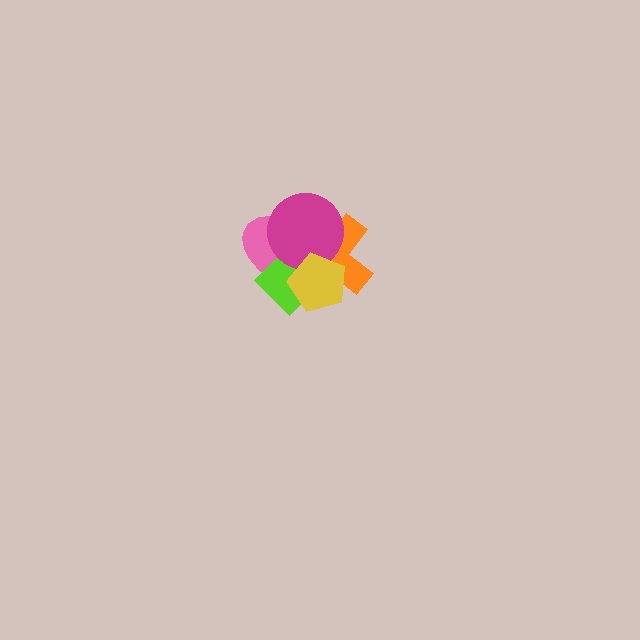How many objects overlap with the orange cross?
4 objects overlap with the orange cross.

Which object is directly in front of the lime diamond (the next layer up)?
The magenta circle is directly in front of the lime diamond.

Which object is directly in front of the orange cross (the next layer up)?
The lime diamond is directly in front of the orange cross.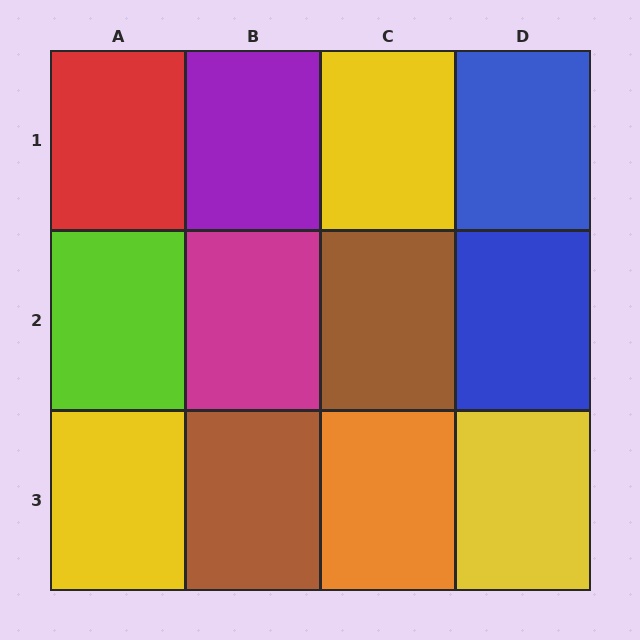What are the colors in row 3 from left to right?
Yellow, brown, orange, yellow.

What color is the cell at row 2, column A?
Lime.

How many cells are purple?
1 cell is purple.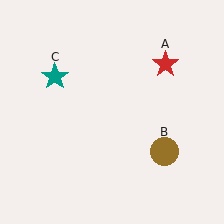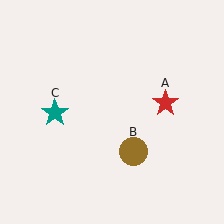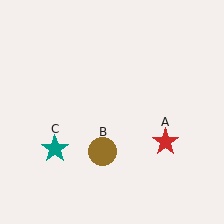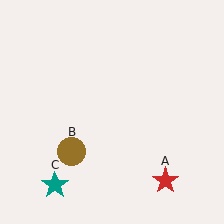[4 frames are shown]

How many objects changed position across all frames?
3 objects changed position: red star (object A), brown circle (object B), teal star (object C).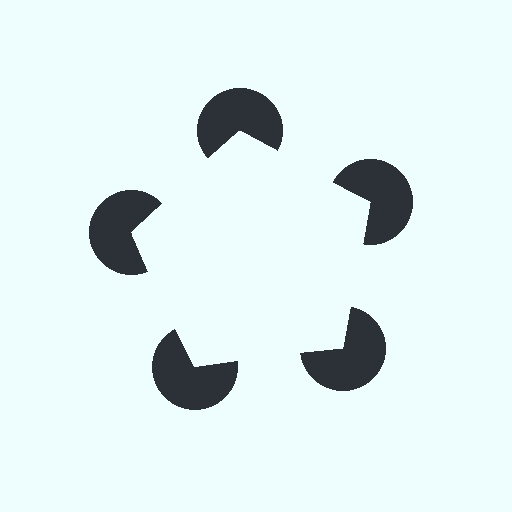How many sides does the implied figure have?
5 sides.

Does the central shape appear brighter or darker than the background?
It typically appears slightly brighter than the background, even though no actual brightness change is drawn.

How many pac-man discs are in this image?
There are 5 — one at each vertex of the illusory pentagon.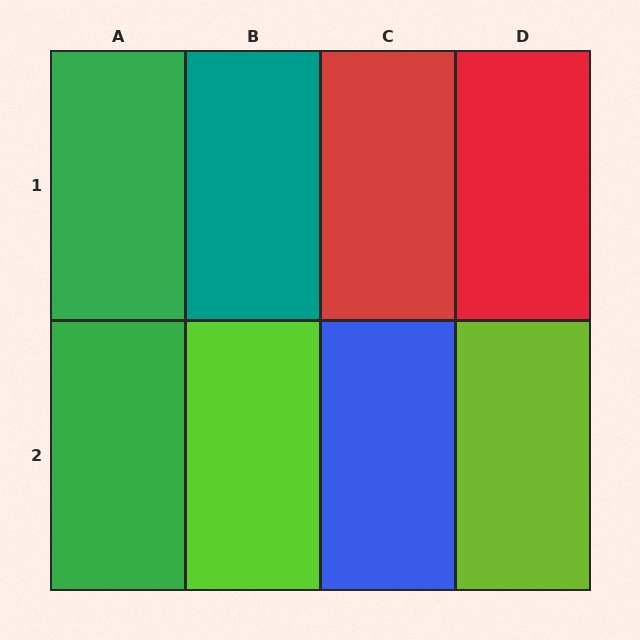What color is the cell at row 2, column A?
Green.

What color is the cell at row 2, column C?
Blue.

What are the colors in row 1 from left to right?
Green, teal, red, red.